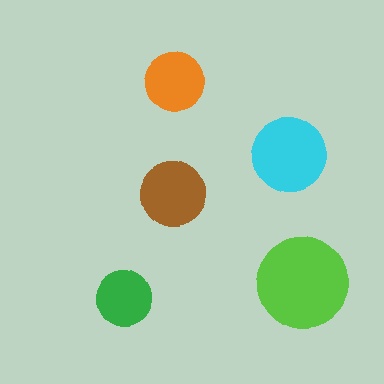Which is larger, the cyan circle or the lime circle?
The lime one.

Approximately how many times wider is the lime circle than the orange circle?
About 1.5 times wider.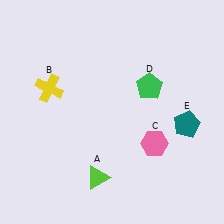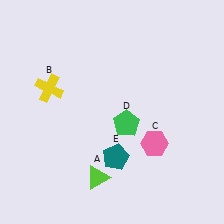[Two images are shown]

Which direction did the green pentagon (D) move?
The green pentagon (D) moved down.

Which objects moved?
The objects that moved are: the green pentagon (D), the teal pentagon (E).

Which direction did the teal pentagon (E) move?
The teal pentagon (E) moved left.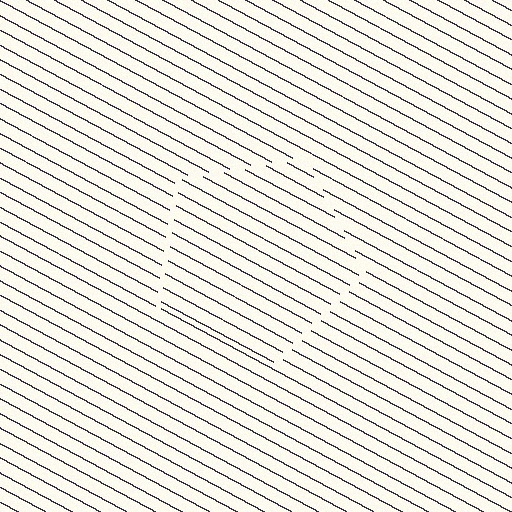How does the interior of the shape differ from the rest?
The interior of the shape contains the same grating, shifted by half a period — the contour is defined by the phase discontinuity where line-ends from the inner and outer gratings abut.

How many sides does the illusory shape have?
5 sides — the line-ends trace a pentagon.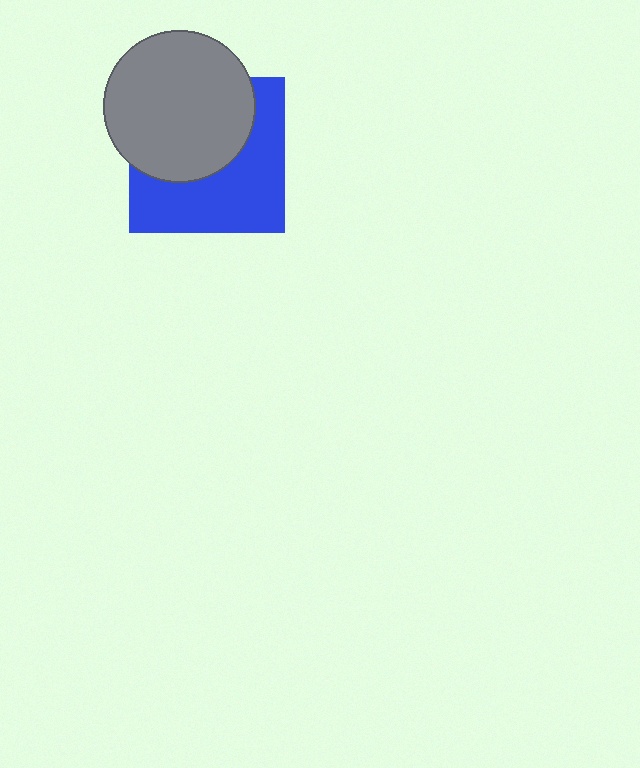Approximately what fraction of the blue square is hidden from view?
Roughly 48% of the blue square is hidden behind the gray circle.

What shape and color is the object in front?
The object in front is a gray circle.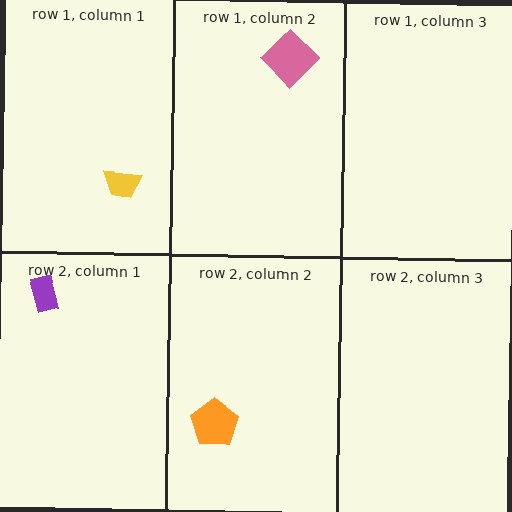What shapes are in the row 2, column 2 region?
The orange pentagon.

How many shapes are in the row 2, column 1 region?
1.